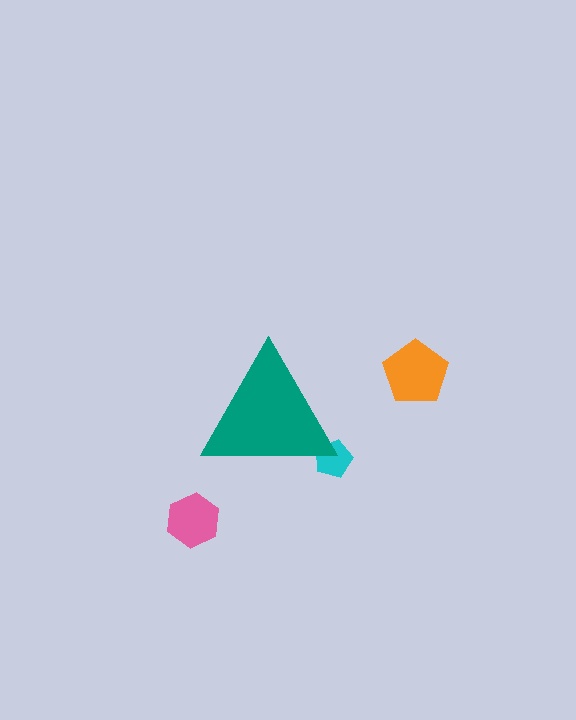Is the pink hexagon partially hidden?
No, the pink hexagon is fully visible.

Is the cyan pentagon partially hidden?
Yes, the cyan pentagon is partially hidden behind the teal triangle.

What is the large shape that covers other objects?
A teal triangle.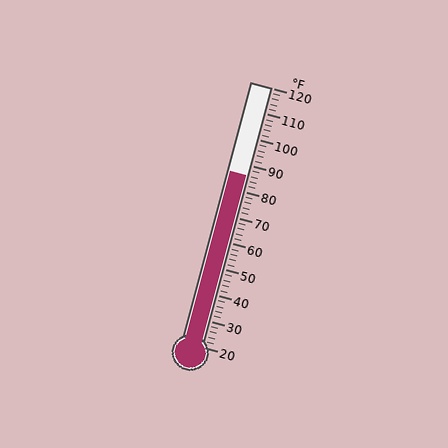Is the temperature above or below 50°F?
The temperature is above 50°F.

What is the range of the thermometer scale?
The thermometer scale ranges from 20°F to 120°F.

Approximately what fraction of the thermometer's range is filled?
The thermometer is filled to approximately 65% of its range.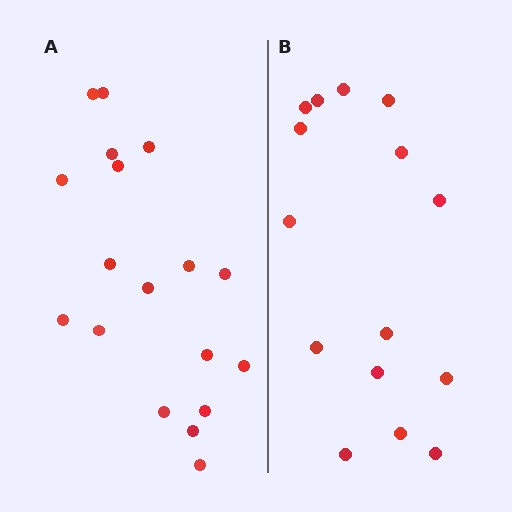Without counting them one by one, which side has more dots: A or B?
Region A (the left region) has more dots.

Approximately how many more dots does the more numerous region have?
Region A has just a few more — roughly 2 or 3 more dots than region B.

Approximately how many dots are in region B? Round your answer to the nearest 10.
About 20 dots. (The exact count is 15, which rounds to 20.)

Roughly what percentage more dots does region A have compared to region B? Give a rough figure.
About 20% more.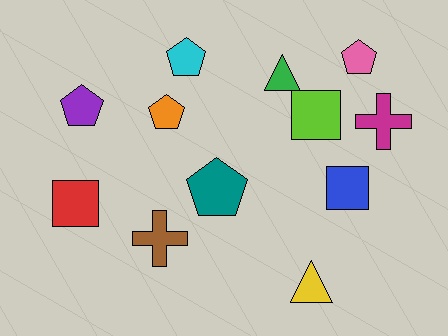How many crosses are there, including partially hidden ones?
There are 2 crosses.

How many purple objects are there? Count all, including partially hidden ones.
There is 1 purple object.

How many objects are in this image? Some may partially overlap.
There are 12 objects.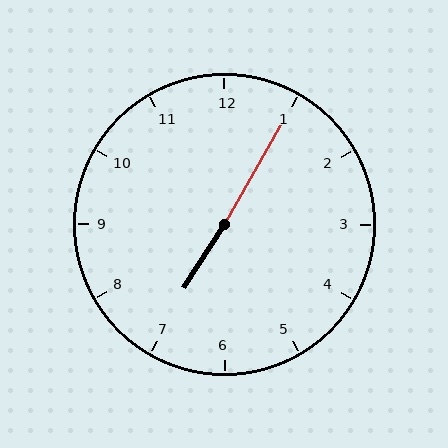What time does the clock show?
7:05.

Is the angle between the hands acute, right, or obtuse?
It is obtuse.